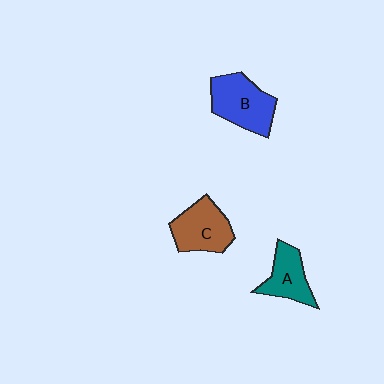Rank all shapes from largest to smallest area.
From largest to smallest: B (blue), C (brown), A (teal).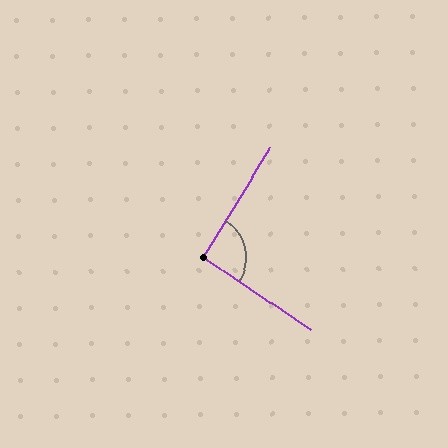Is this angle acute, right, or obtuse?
It is approximately a right angle.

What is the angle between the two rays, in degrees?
Approximately 93 degrees.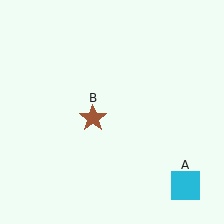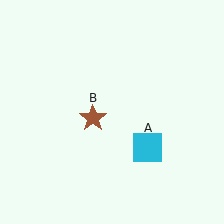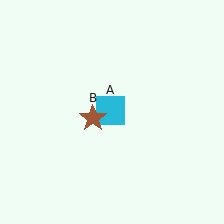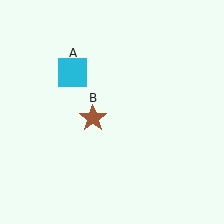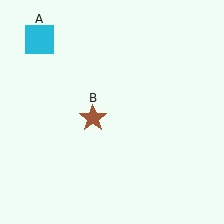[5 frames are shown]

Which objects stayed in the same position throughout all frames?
Brown star (object B) remained stationary.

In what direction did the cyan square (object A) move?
The cyan square (object A) moved up and to the left.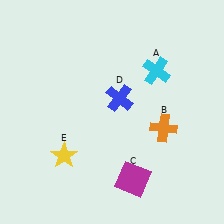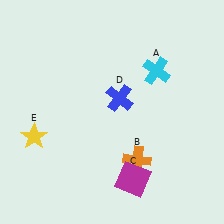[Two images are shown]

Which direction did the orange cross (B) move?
The orange cross (B) moved down.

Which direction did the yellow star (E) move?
The yellow star (E) moved left.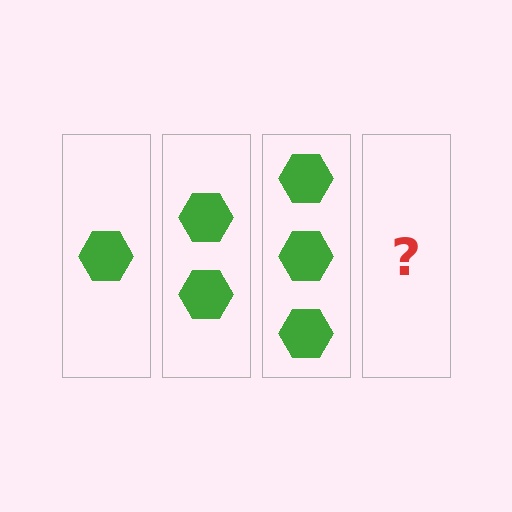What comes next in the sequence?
The next element should be 4 hexagons.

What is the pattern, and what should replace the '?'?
The pattern is that each step adds one more hexagon. The '?' should be 4 hexagons.